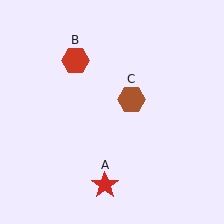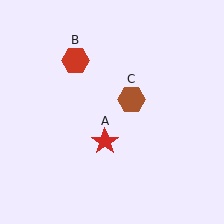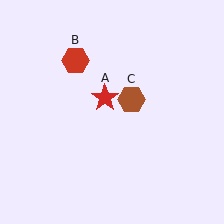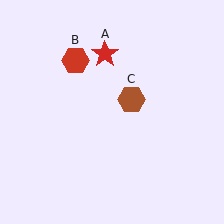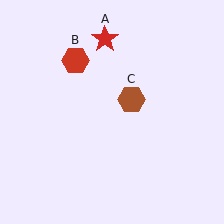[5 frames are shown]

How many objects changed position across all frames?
1 object changed position: red star (object A).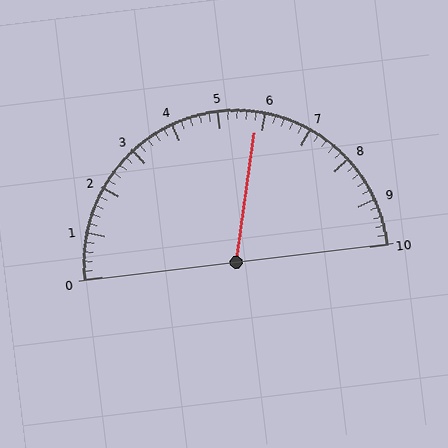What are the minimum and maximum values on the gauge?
The gauge ranges from 0 to 10.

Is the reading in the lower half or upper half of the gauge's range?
The reading is in the upper half of the range (0 to 10).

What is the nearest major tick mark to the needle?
The nearest major tick mark is 6.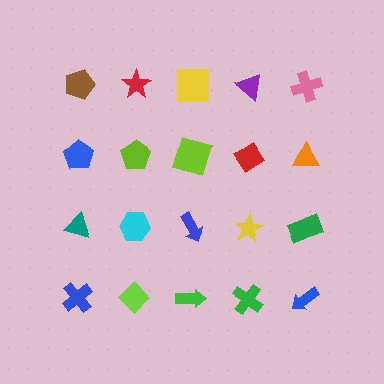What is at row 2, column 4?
A red diamond.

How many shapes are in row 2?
5 shapes.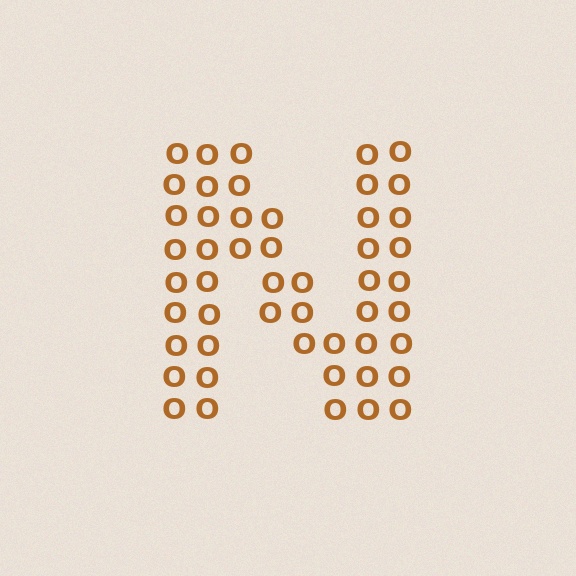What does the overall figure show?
The overall figure shows the letter N.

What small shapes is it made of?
It is made of small letter O's.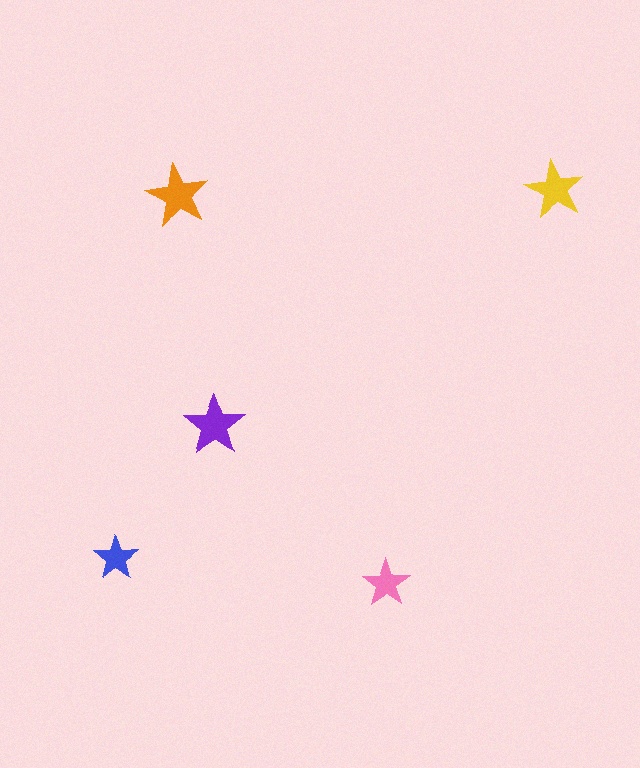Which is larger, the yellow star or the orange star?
The orange one.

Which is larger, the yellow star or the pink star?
The yellow one.